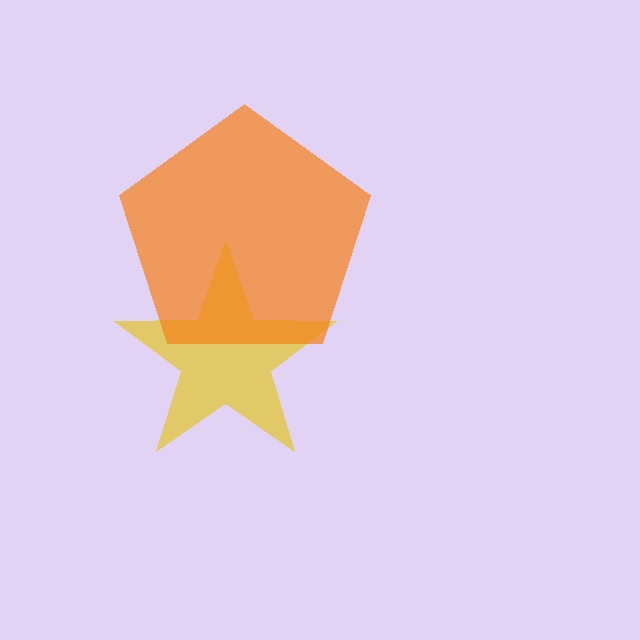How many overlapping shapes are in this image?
There are 2 overlapping shapes in the image.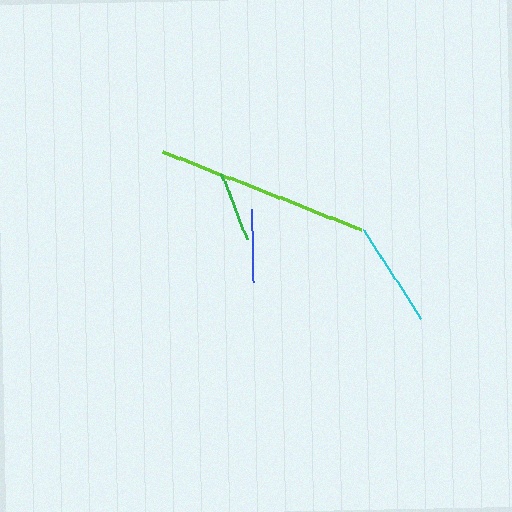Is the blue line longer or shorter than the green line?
The blue line is longer than the green line.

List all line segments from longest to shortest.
From longest to shortest: lime, cyan, blue, green.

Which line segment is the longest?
The lime line is the longest at approximately 213 pixels.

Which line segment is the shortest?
The green line is the shortest at approximately 69 pixels.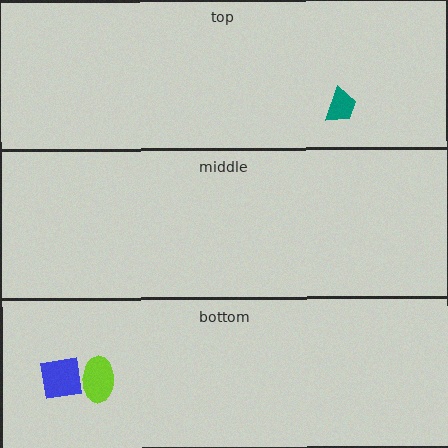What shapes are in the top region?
The teal trapezoid.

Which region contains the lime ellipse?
The bottom region.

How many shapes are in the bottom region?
2.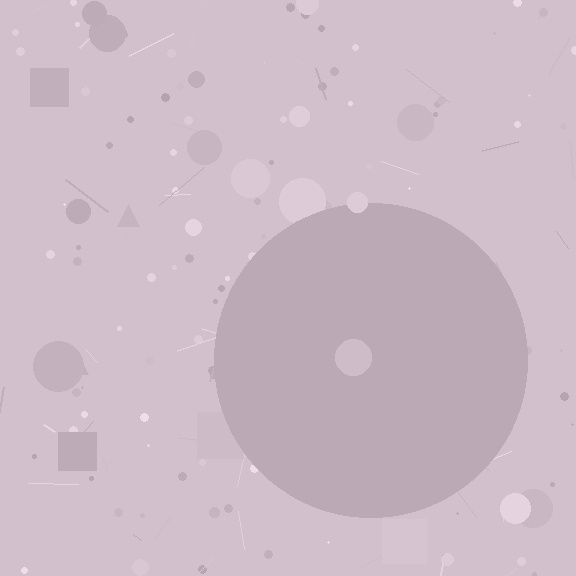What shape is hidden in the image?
A circle is hidden in the image.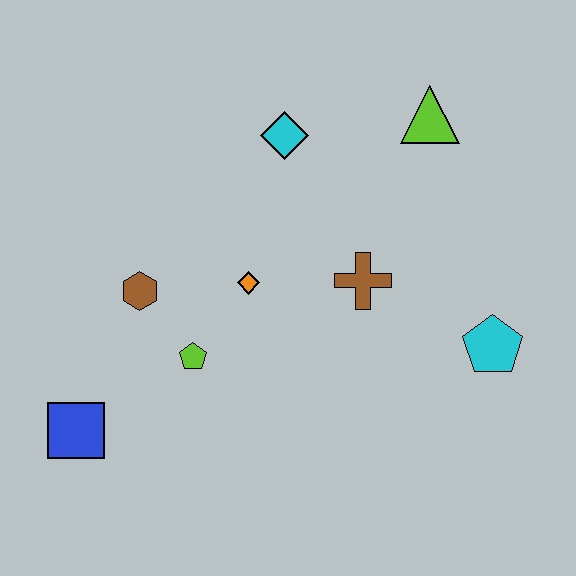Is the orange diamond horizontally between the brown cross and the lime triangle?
No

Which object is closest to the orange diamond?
The lime pentagon is closest to the orange diamond.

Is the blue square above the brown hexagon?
No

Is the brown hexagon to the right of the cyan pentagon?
No